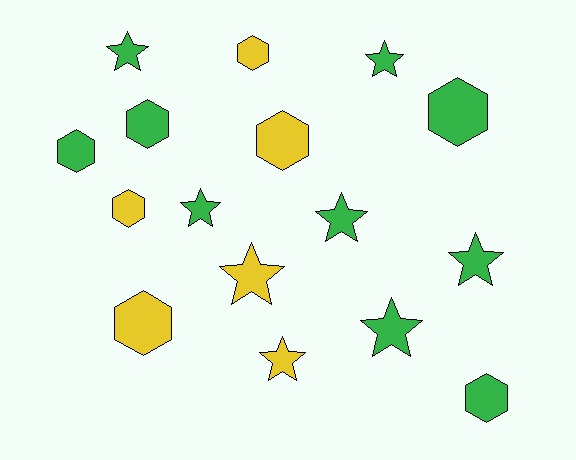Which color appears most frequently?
Green, with 10 objects.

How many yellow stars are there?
There are 2 yellow stars.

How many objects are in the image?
There are 16 objects.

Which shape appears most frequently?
Hexagon, with 8 objects.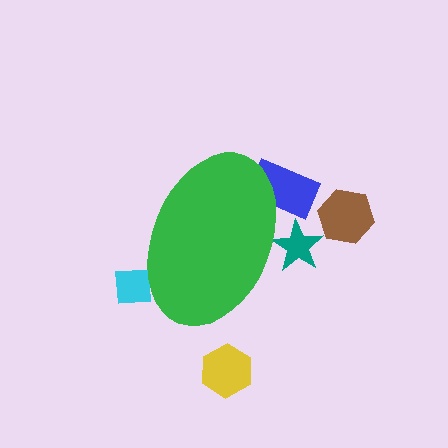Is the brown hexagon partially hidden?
No, the brown hexagon is fully visible.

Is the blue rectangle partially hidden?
Yes, the blue rectangle is partially hidden behind the green ellipse.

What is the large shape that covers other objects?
A green ellipse.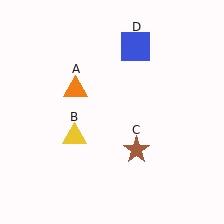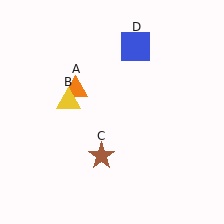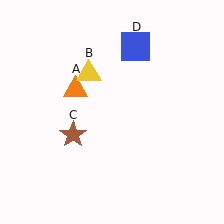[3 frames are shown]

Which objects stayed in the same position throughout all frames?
Orange triangle (object A) and blue square (object D) remained stationary.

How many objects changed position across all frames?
2 objects changed position: yellow triangle (object B), brown star (object C).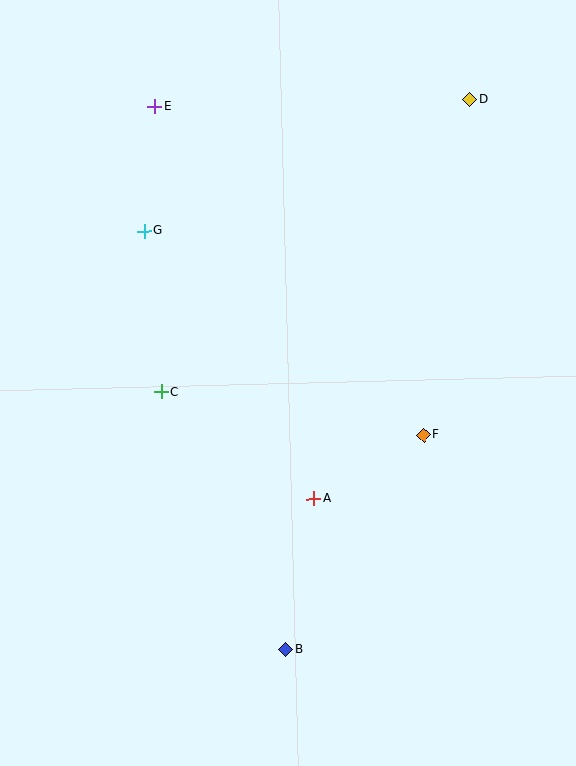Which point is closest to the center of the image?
Point A at (314, 499) is closest to the center.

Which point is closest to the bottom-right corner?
Point B is closest to the bottom-right corner.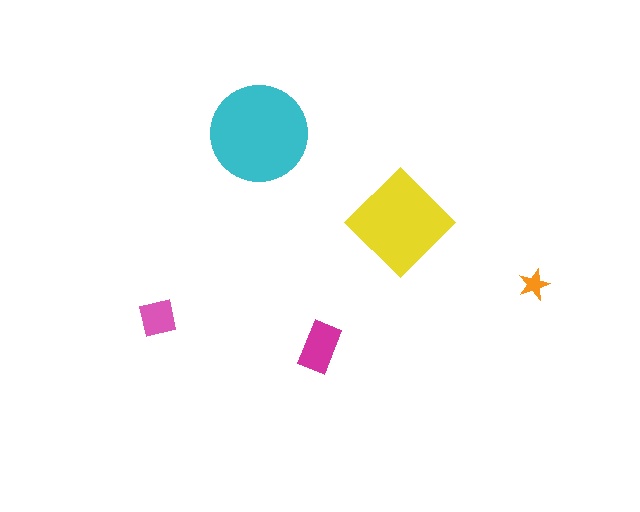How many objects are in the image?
There are 5 objects in the image.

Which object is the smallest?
The orange star.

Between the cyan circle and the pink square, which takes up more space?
The cyan circle.